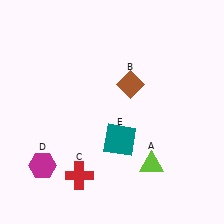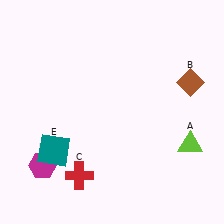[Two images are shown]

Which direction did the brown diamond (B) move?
The brown diamond (B) moved right.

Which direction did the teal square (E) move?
The teal square (E) moved left.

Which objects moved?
The objects that moved are: the lime triangle (A), the brown diamond (B), the teal square (E).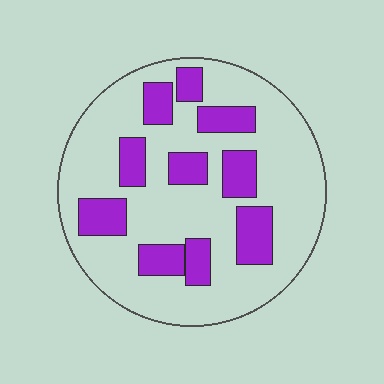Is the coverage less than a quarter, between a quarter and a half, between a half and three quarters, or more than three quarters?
Between a quarter and a half.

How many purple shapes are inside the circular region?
10.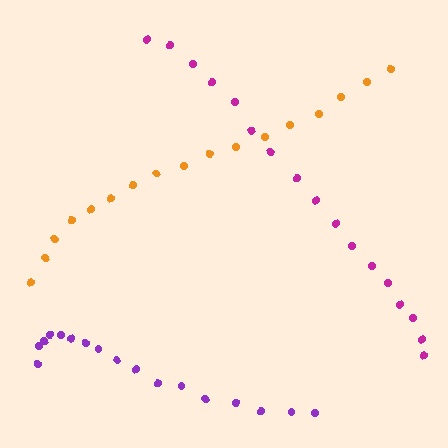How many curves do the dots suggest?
There are 3 distinct paths.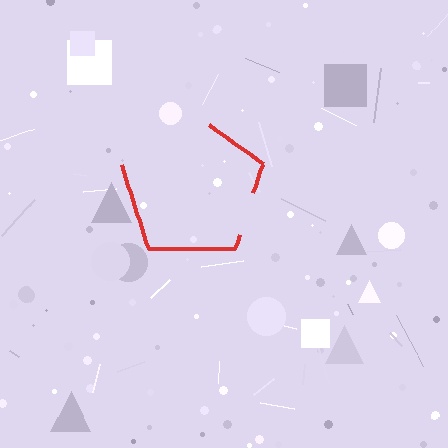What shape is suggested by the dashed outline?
The dashed outline suggests a pentagon.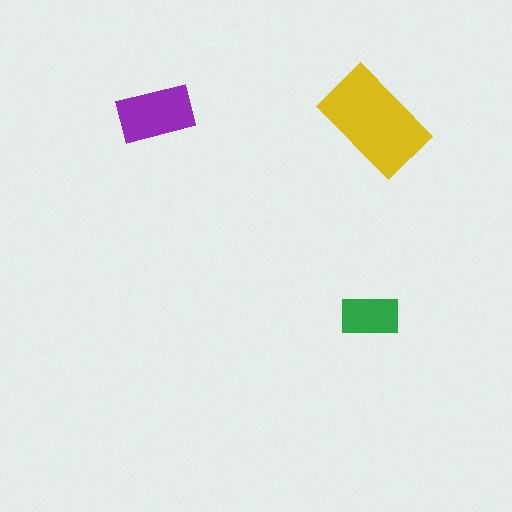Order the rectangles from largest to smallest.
the yellow one, the purple one, the green one.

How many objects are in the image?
There are 3 objects in the image.